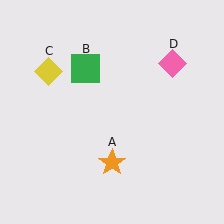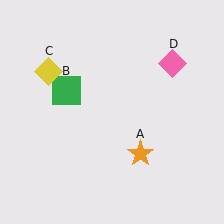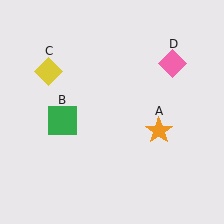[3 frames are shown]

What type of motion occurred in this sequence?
The orange star (object A), green square (object B) rotated counterclockwise around the center of the scene.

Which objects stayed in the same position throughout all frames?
Yellow diamond (object C) and pink diamond (object D) remained stationary.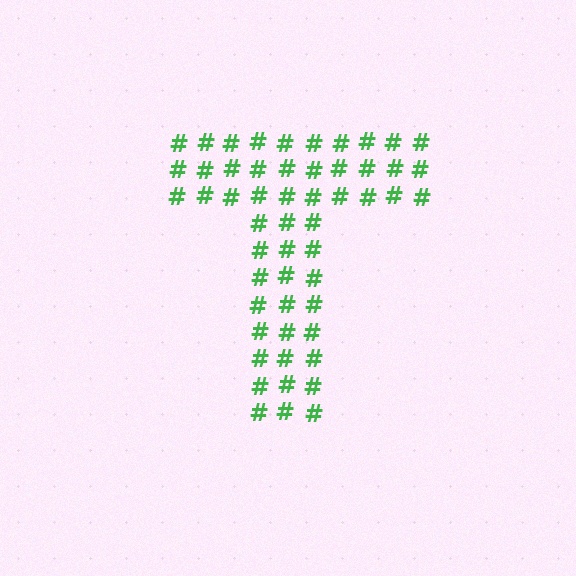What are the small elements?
The small elements are hash symbols.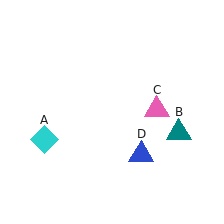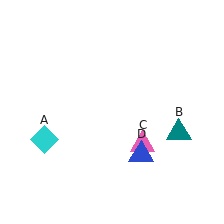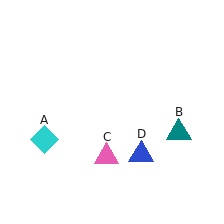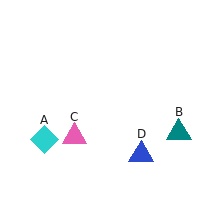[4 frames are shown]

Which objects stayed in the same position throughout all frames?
Cyan diamond (object A) and teal triangle (object B) and blue triangle (object D) remained stationary.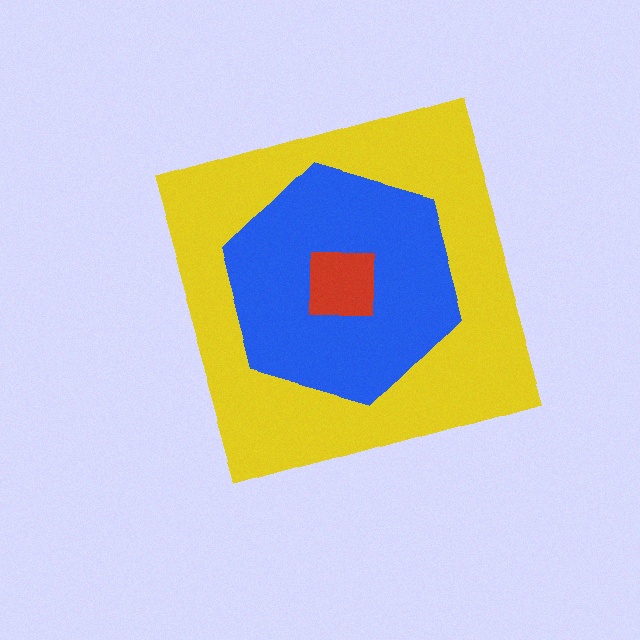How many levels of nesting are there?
3.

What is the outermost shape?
The yellow diamond.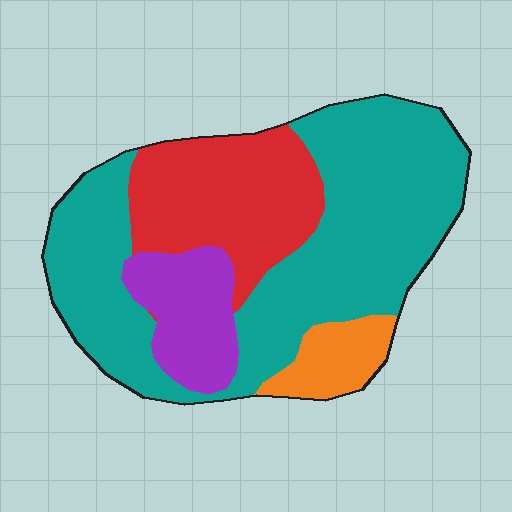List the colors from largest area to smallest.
From largest to smallest: teal, red, purple, orange.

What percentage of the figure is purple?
Purple takes up about one eighth (1/8) of the figure.